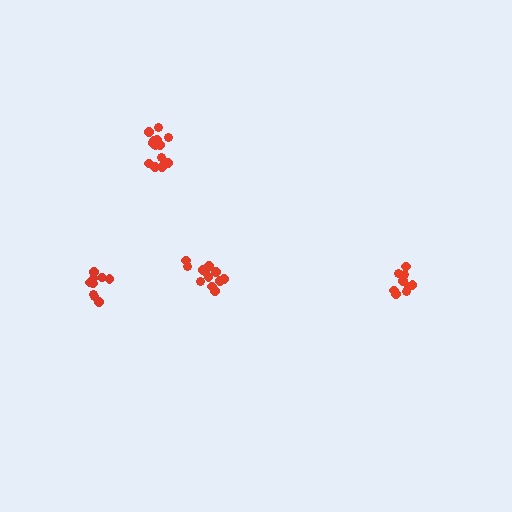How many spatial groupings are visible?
There are 4 spatial groupings.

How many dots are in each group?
Group 1: 9 dots, Group 2: 9 dots, Group 3: 12 dots, Group 4: 13 dots (43 total).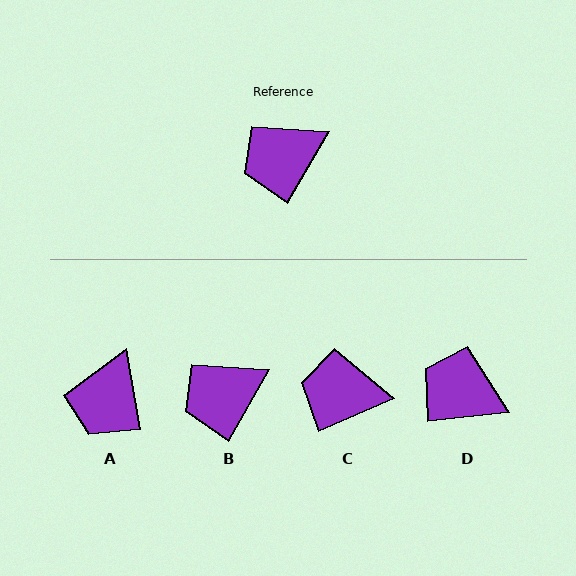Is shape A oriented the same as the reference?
No, it is off by about 40 degrees.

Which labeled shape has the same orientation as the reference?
B.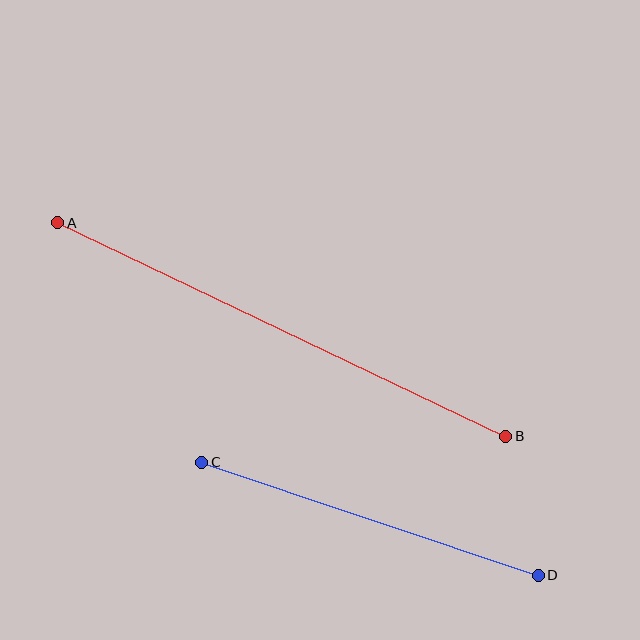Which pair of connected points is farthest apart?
Points A and B are farthest apart.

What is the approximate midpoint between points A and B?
The midpoint is at approximately (282, 330) pixels.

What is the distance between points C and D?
The distance is approximately 355 pixels.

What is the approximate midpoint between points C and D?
The midpoint is at approximately (370, 519) pixels.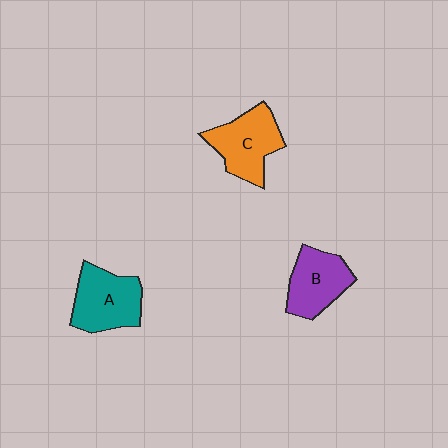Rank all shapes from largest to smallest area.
From largest to smallest: A (teal), C (orange), B (purple).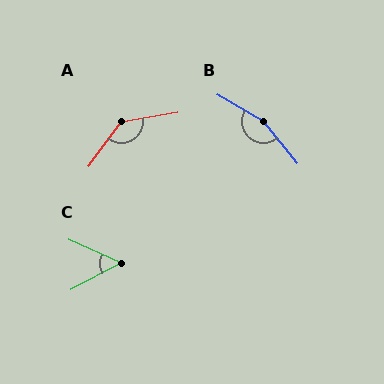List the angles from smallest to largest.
C (52°), A (135°), B (159°).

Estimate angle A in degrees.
Approximately 135 degrees.